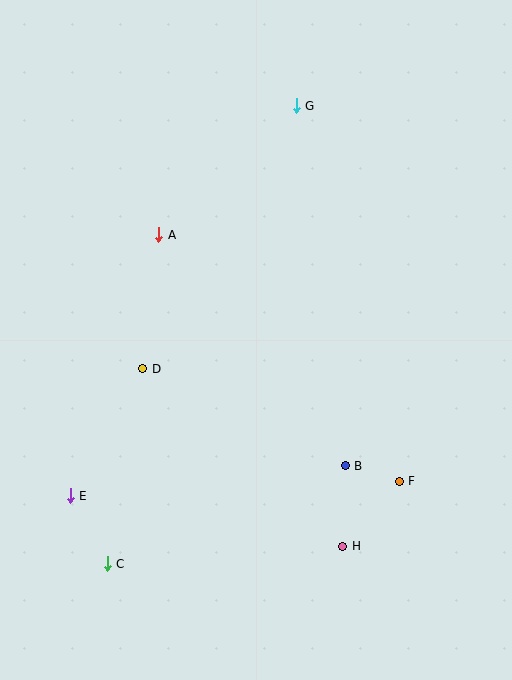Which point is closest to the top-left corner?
Point A is closest to the top-left corner.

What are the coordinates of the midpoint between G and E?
The midpoint between G and E is at (183, 301).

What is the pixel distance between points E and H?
The distance between E and H is 277 pixels.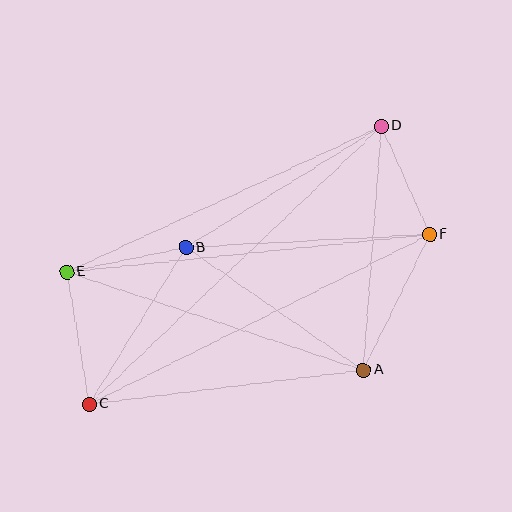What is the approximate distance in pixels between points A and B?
The distance between A and B is approximately 215 pixels.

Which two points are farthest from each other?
Points C and D are farthest from each other.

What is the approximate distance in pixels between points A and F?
The distance between A and F is approximately 151 pixels.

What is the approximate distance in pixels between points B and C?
The distance between B and C is approximately 184 pixels.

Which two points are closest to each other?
Points D and F are closest to each other.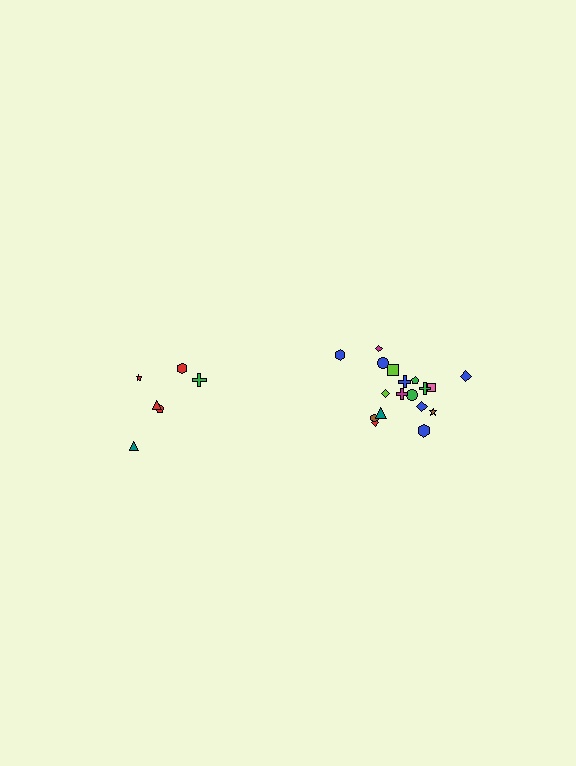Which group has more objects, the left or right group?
The right group.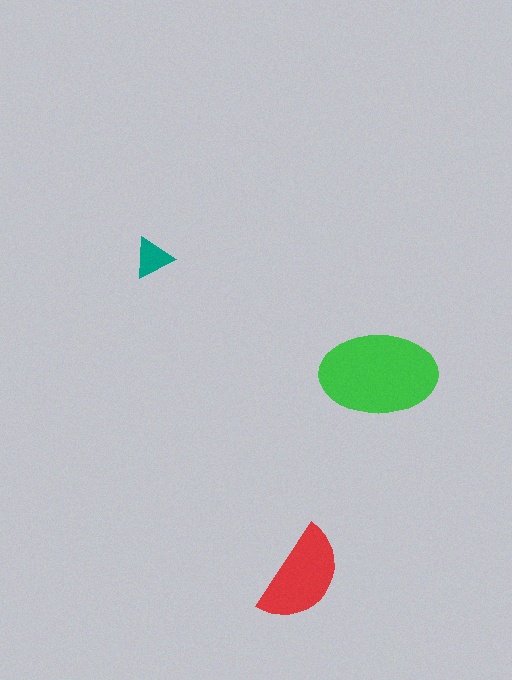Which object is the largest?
The green ellipse.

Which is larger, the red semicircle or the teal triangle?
The red semicircle.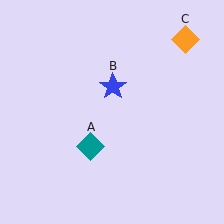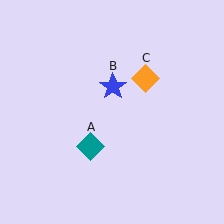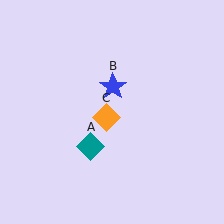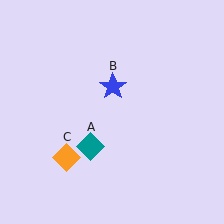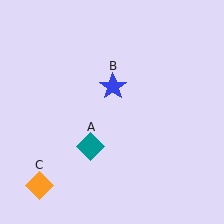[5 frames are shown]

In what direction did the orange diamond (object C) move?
The orange diamond (object C) moved down and to the left.